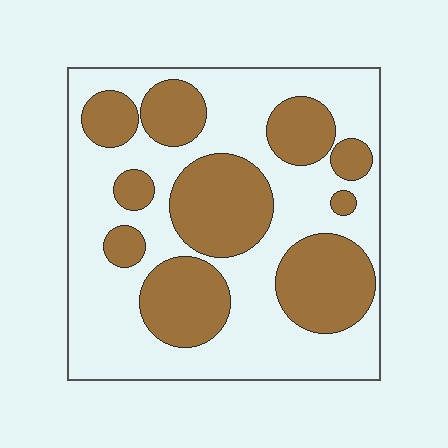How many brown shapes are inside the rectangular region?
10.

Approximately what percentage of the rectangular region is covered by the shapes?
Approximately 40%.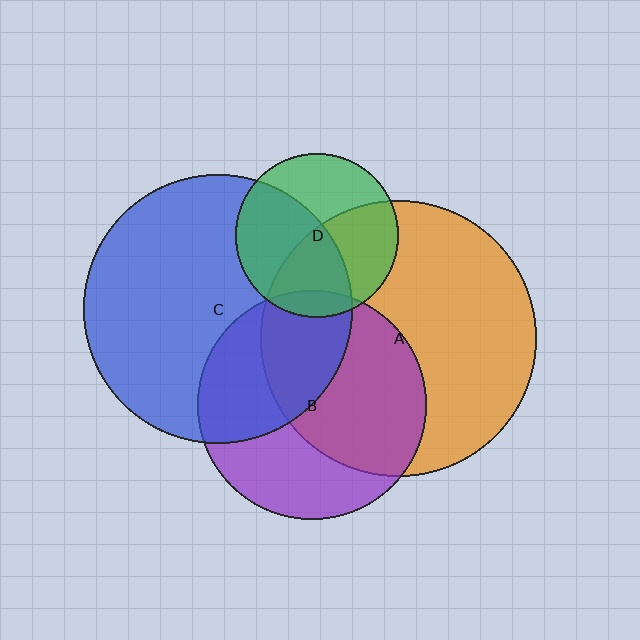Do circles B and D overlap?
Yes.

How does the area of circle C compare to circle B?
Approximately 1.4 times.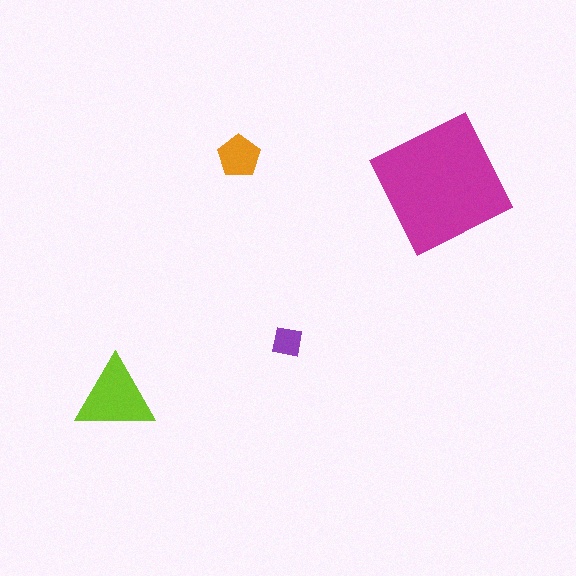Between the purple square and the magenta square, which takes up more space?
The magenta square.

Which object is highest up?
The orange pentagon is topmost.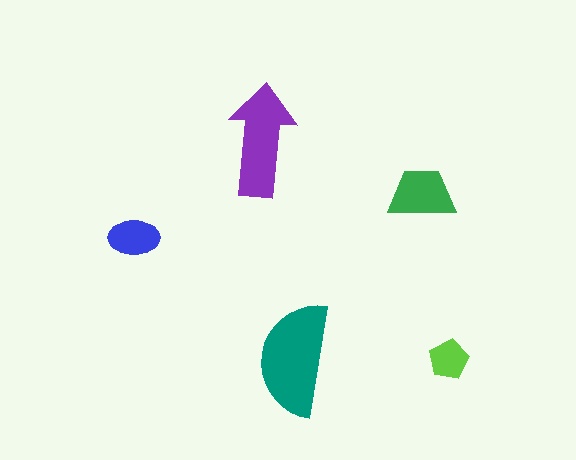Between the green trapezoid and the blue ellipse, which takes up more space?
The green trapezoid.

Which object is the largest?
The teal semicircle.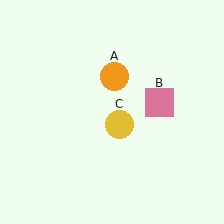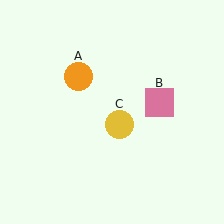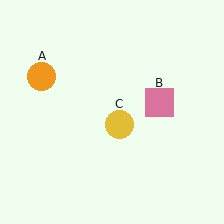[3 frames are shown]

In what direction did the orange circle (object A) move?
The orange circle (object A) moved left.